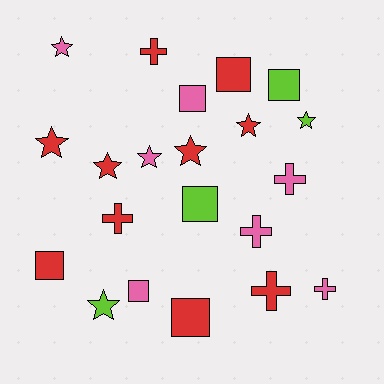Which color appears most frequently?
Red, with 10 objects.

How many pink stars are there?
There are 2 pink stars.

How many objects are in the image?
There are 21 objects.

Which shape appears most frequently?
Star, with 8 objects.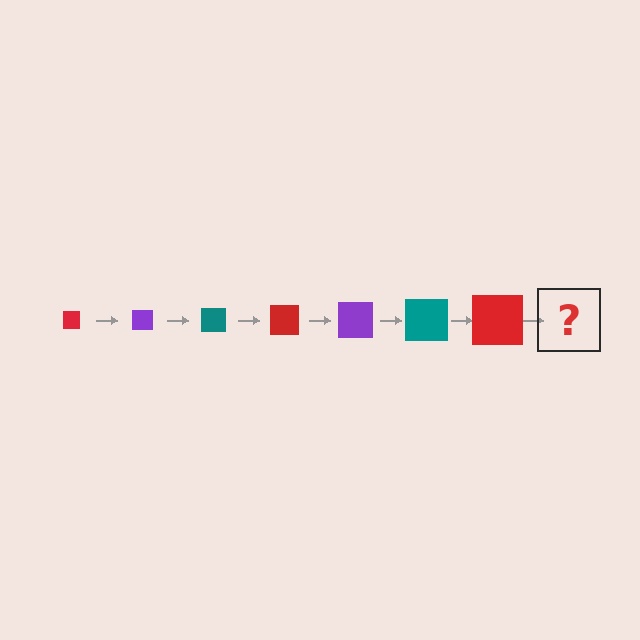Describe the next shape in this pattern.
It should be a purple square, larger than the previous one.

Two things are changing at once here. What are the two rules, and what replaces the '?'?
The two rules are that the square grows larger each step and the color cycles through red, purple, and teal. The '?' should be a purple square, larger than the previous one.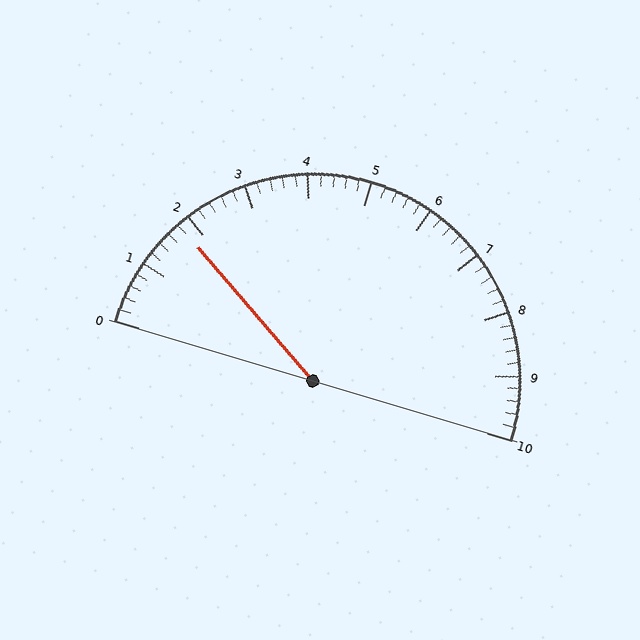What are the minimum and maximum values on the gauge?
The gauge ranges from 0 to 10.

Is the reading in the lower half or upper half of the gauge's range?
The reading is in the lower half of the range (0 to 10).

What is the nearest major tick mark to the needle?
The nearest major tick mark is 2.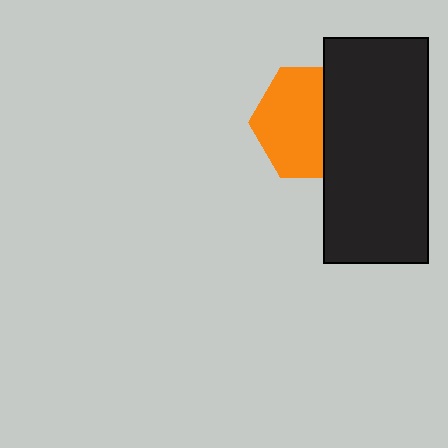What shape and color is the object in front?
The object in front is a black rectangle.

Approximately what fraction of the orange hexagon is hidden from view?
Roughly 38% of the orange hexagon is hidden behind the black rectangle.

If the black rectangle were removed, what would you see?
You would see the complete orange hexagon.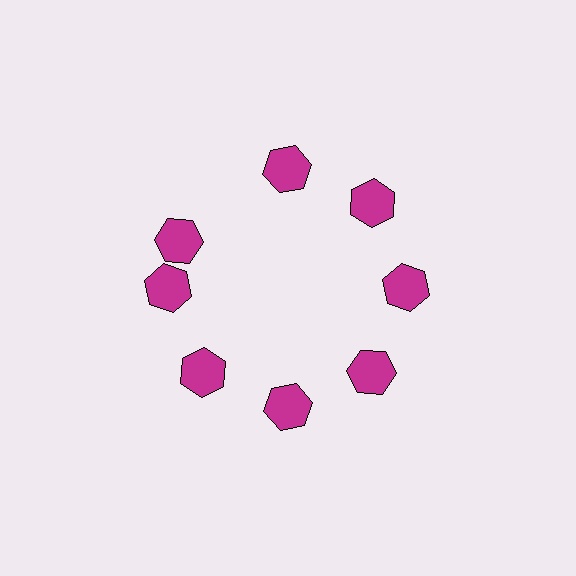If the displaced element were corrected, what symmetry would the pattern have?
It would have 8-fold rotational symmetry — the pattern would map onto itself every 45 degrees.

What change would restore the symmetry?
The symmetry would be restored by rotating it back into even spacing with its neighbors so that all 8 hexagons sit at equal angles and equal distance from the center.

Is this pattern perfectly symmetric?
No. The 8 magenta hexagons are arranged in a ring, but one element near the 10 o'clock position is rotated out of alignment along the ring, breaking the 8-fold rotational symmetry.